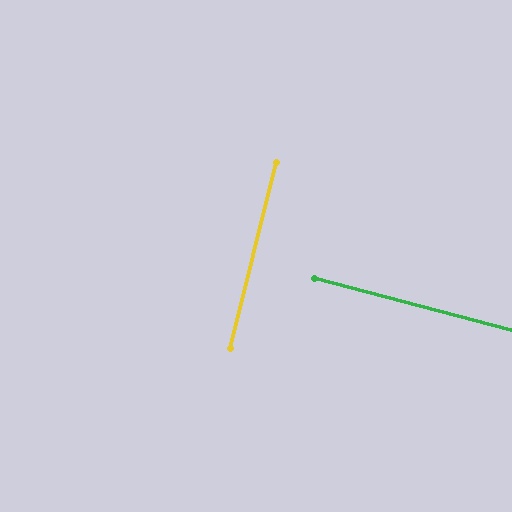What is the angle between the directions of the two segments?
Approximately 89 degrees.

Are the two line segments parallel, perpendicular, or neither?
Perpendicular — they meet at approximately 89°.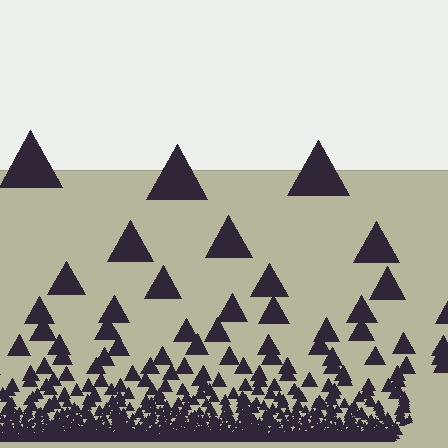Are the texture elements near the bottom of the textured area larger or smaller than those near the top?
Smaller. The gradient is inverted — elements near the bottom are smaller and denser.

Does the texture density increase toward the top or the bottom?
Density increases toward the bottom.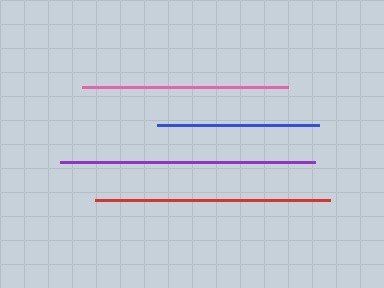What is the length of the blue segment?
The blue segment is approximately 161 pixels long.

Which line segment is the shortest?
The blue line is the shortest at approximately 161 pixels.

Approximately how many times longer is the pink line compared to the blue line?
The pink line is approximately 1.3 times the length of the blue line.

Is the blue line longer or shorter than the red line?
The red line is longer than the blue line.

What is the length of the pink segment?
The pink segment is approximately 206 pixels long.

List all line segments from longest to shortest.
From longest to shortest: purple, red, pink, blue.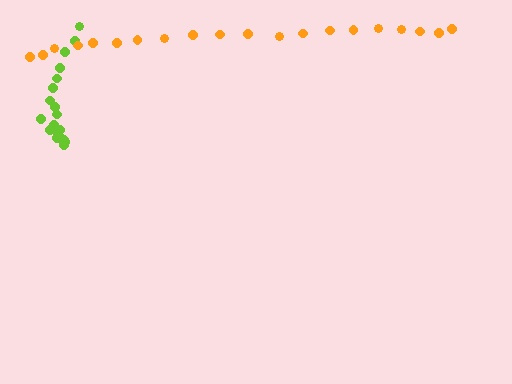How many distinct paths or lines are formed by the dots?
There are 2 distinct paths.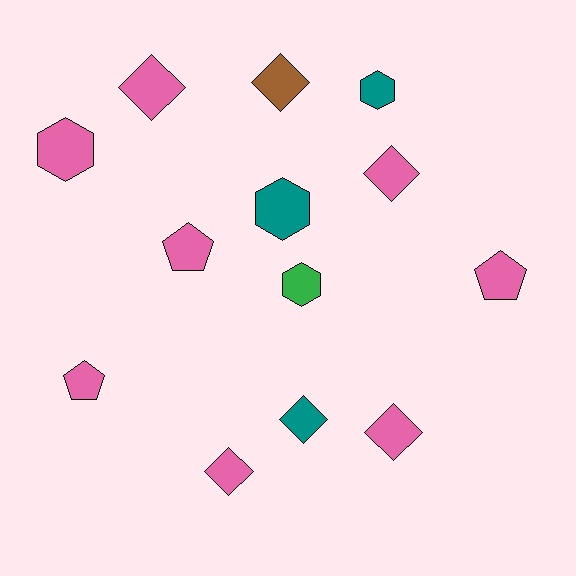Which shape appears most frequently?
Diamond, with 6 objects.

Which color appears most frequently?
Pink, with 8 objects.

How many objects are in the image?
There are 13 objects.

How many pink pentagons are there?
There are 3 pink pentagons.